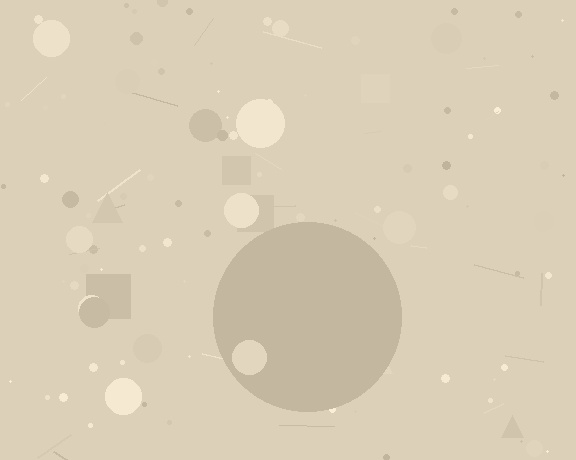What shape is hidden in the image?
A circle is hidden in the image.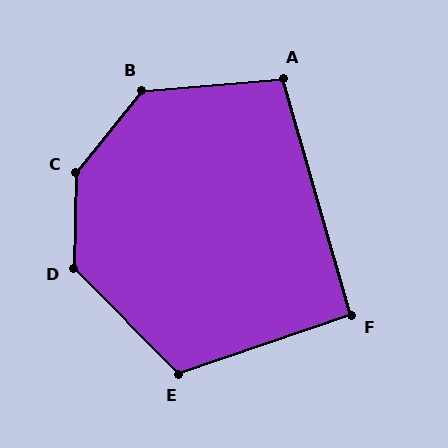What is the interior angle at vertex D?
Approximately 134 degrees (obtuse).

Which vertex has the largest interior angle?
C, at approximately 143 degrees.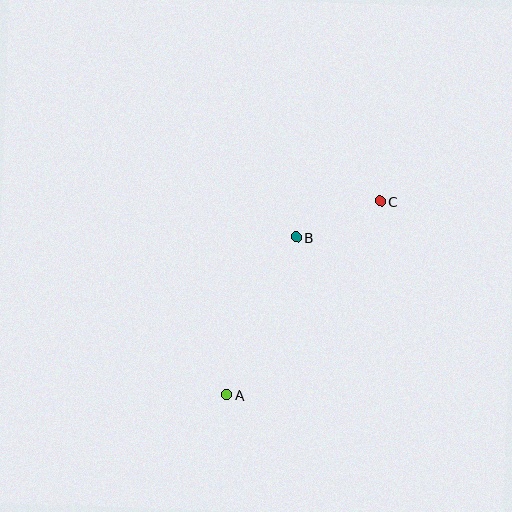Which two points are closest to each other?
Points B and C are closest to each other.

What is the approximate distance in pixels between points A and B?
The distance between A and B is approximately 172 pixels.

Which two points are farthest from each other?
Points A and C are farthest from each other.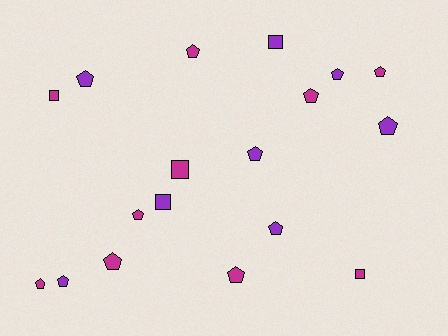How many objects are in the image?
There are 18 objects.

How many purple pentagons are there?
There are 6 purple pentagons.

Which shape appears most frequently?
Pentagon, with 13 objects.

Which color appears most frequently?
Magenta, with 10 objects.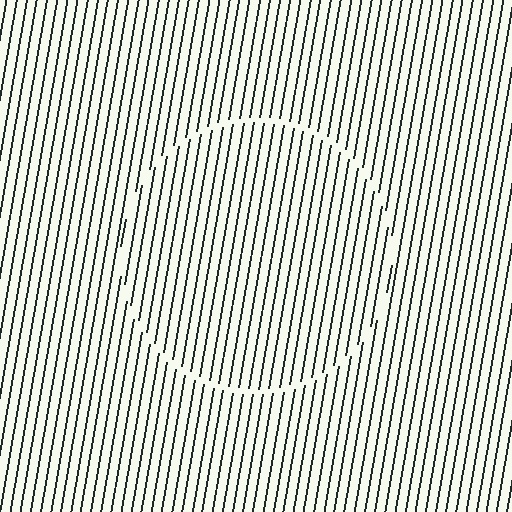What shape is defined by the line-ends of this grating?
An illusory circle. The interior of the shape contains the same grating, shifted by half a period — the contour is defined by the phase discontinuity where line-ends from the inner and outer gratings abut.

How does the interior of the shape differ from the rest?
The interior of the shape contains the same grating, shifted by half a period — the contour is defined by the phase discontinuity where line-ends from the inner and outer gratings abut.